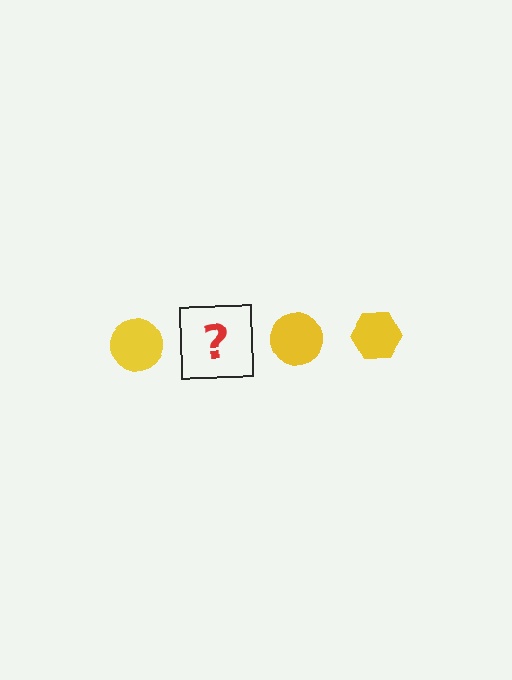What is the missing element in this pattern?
The missing element is a yellow hexagon.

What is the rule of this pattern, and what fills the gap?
The rule is that the pattern cycles through circle, hexagon shapes in yellow. The gap should be filled with a yellow hexagon.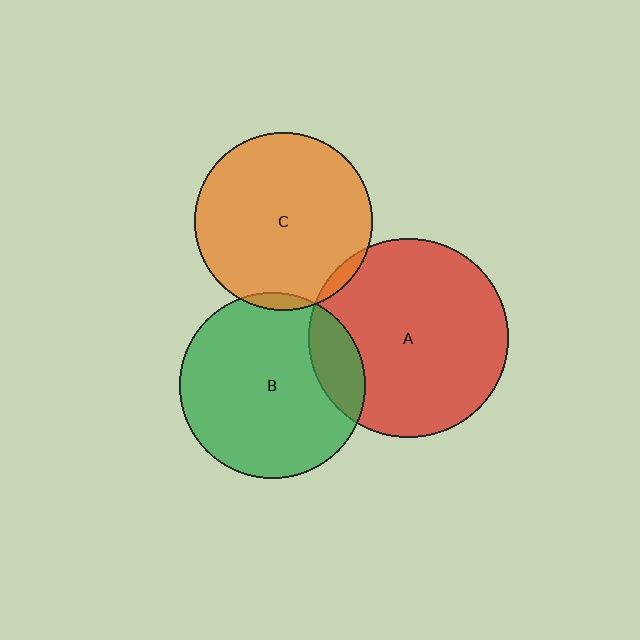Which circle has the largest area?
Circle A (red).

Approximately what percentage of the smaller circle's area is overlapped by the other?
Approximately 5%.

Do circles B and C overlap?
Yes.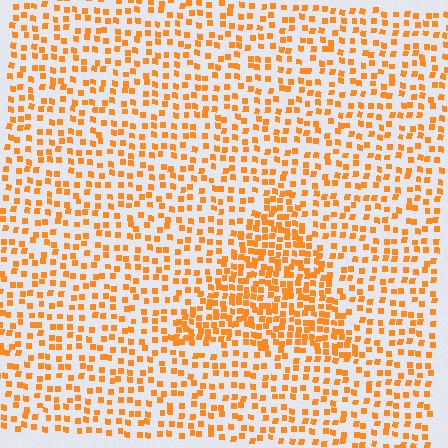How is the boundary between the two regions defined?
The boundary is defined by a change in element density (approximately 1.9x ratio). All elements are the same color, size, and shape.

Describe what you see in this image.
The image contains small orange elements arranged at two different densities. A triangle-shaped region is visible where the elements are more densely packed than the surrounding area.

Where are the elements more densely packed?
The elements are more densely packed inside the triangle boundary.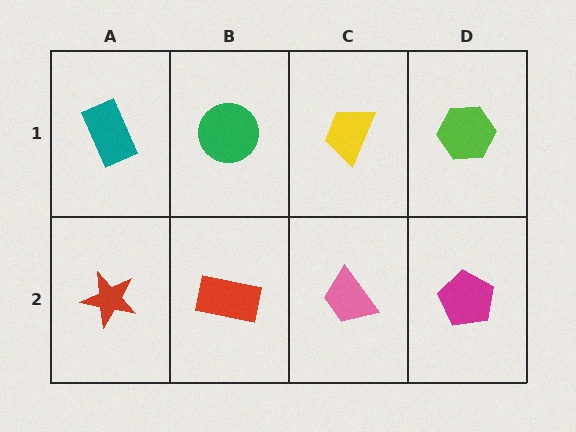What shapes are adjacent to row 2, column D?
A lime hexagon (row 1, column D), a pink trapezoid (row 2, column C).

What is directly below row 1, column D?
A magenta pentagon.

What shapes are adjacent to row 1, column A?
A red star (row 2, column A), a green circle (row 1, column B).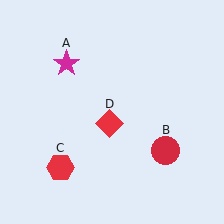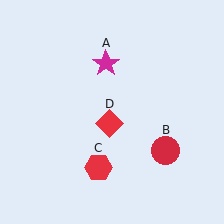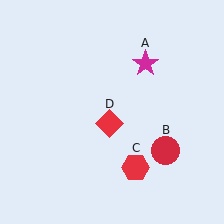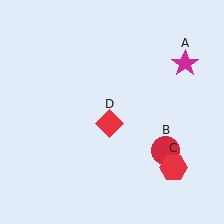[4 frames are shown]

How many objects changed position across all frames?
2 objects changed position: magenta star (object A), red hexagon (object C).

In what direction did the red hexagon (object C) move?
The red hexagon (object C) moved right.